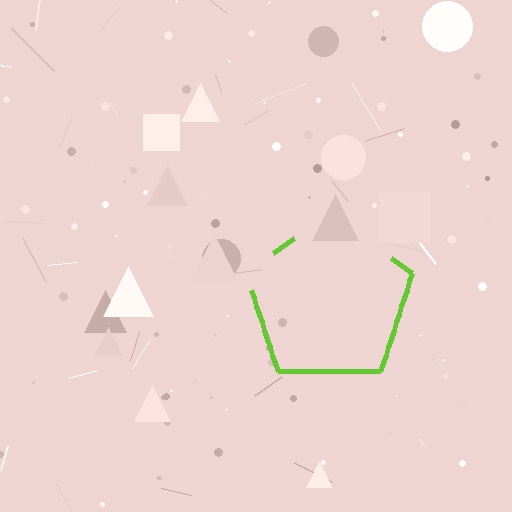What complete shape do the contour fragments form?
The contour fragments form a pentagon.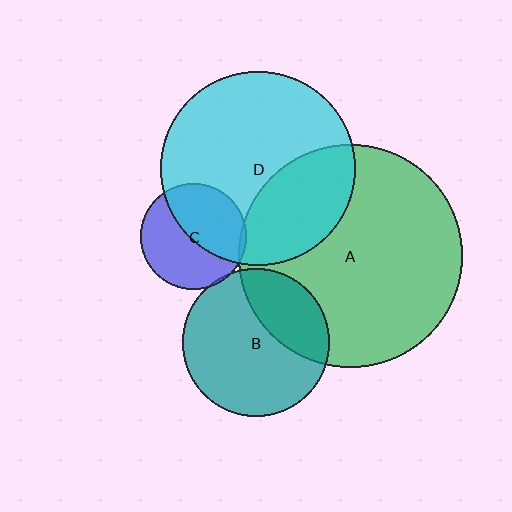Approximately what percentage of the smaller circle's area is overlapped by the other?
Approximately 5%.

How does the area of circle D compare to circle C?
Approximately 3.4 times.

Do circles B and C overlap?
Yes.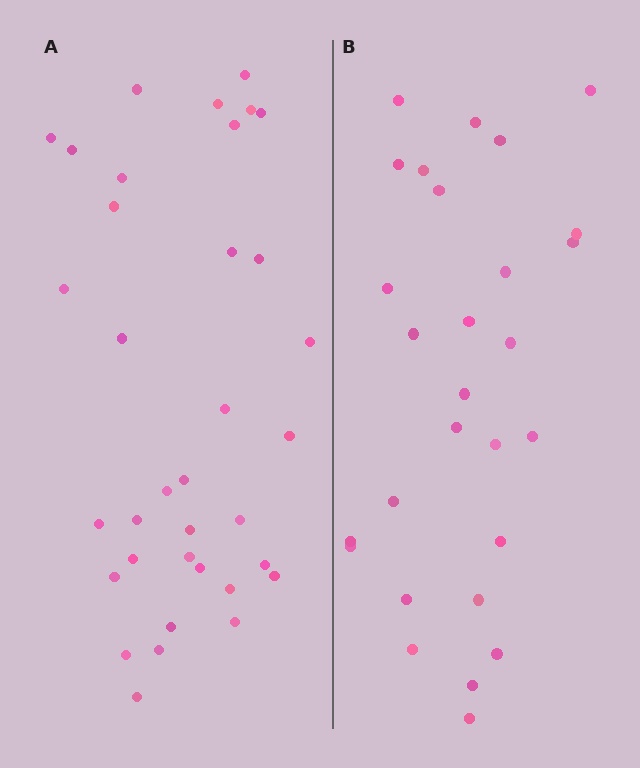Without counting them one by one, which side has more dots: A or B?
Region A (the left region) has more dots.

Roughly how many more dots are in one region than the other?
Region A has roughly 8 or so more dots than region B.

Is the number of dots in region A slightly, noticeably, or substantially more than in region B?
Region A has noticeably more, but not dramatically so. The ratio is roughly 1.2 to 1.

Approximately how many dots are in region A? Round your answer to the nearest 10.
About 40 dots. (The exact count is 35, which rounds to 40.)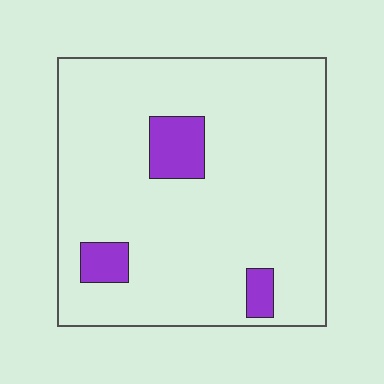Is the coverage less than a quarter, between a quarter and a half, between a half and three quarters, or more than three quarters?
Less than a quarter.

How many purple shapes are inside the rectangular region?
3.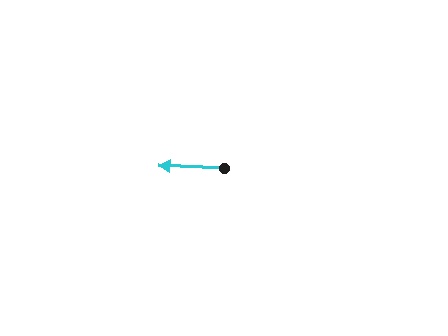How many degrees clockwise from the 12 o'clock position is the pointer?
Approximately 272 degrees.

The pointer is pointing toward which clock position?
Roughly 9 o'clock.